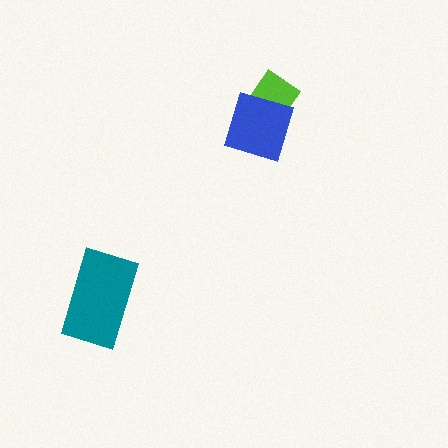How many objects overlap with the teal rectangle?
0 objects overlap with the teal rectangle.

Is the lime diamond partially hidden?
Yes, it is partially covered by another shape.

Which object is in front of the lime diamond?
The blue diamond is in front of the lime diamond.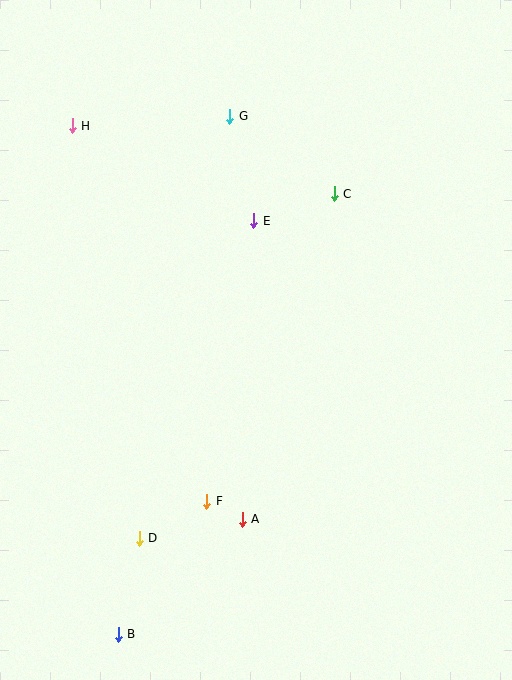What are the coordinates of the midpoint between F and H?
The midpoint between F and H is at (139, 314).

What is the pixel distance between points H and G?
The distance between H and G is 158 pixels.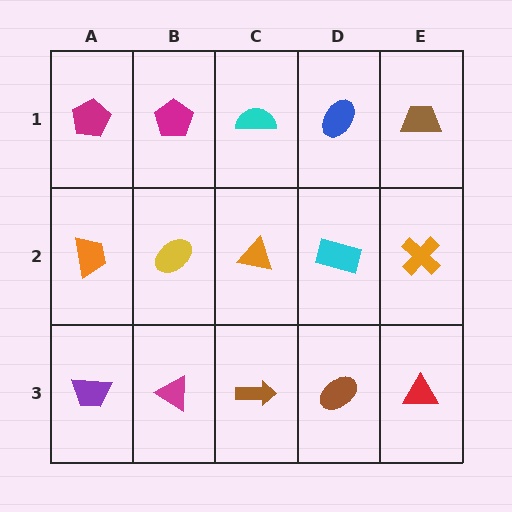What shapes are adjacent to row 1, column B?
A yellow ellipse (row 2, column B), a magenta pentagon (row 1, column A), a cyan semicircle (row 1, column C).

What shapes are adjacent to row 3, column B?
A yellow ellipse (row 2, column B), a purple trapezoid (row 3, column A), a brown arrow (row 3, column C).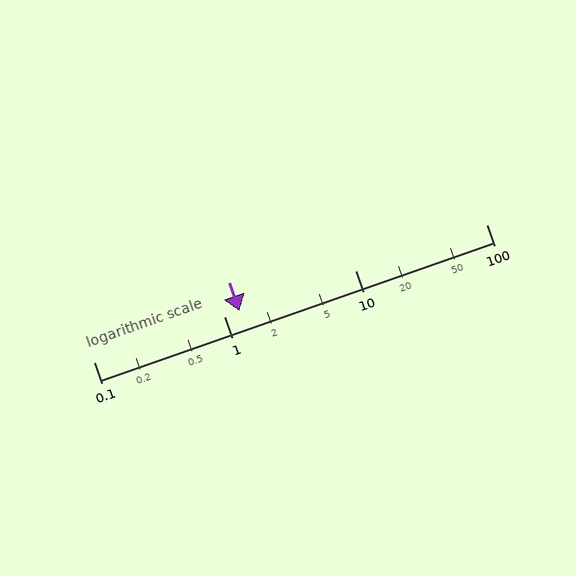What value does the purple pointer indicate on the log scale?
The pointer indicates approximately 1.3.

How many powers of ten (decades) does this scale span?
The scale spans 3 decades, from 0.1 to 100.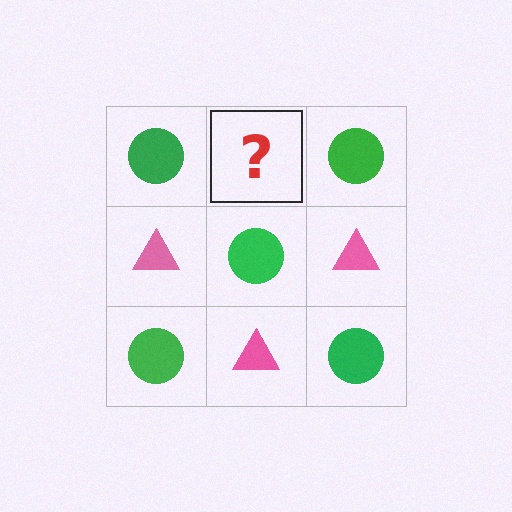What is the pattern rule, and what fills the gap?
The rule is that it alternates green circle and pink triangle in a checkerboard pattern. The gap should be filled with a pink triangle.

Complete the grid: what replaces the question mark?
The question mark should be replaced with a pink triangle.